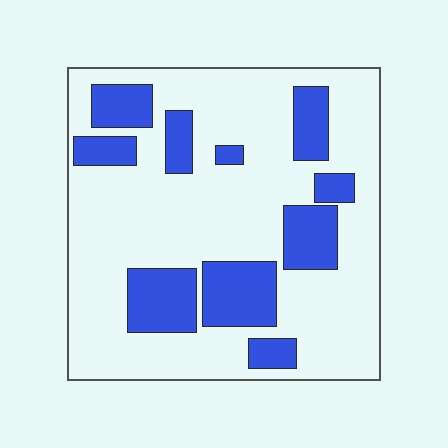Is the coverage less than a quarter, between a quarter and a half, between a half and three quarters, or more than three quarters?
Between a quarter and a half.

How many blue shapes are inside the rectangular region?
10.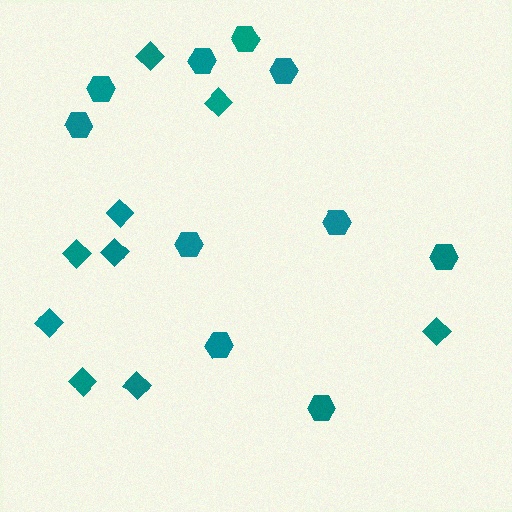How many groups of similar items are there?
There are 2 groups: one group of hexagons (10) and one group of diamonds (9).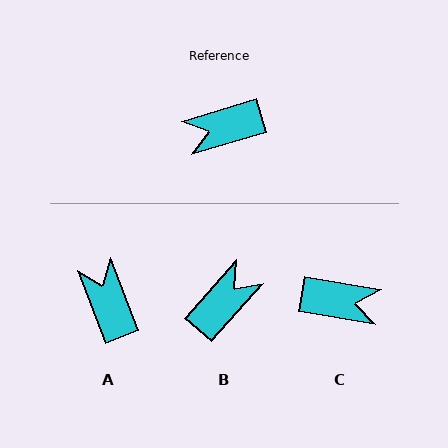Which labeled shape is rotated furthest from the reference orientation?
C, about 153 degrees away.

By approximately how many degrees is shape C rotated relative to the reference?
Approximately 153 degrees counter-clockwise.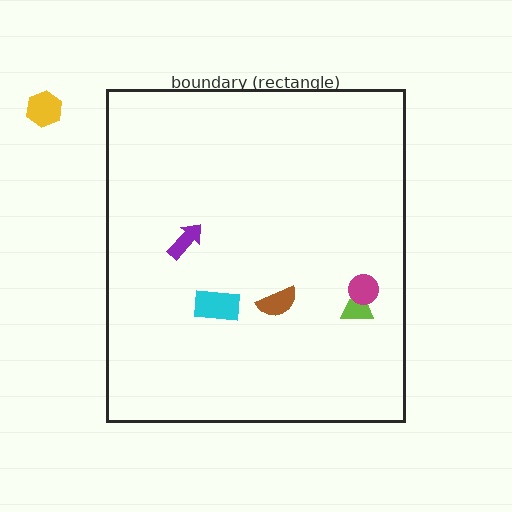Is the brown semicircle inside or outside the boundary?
Inside.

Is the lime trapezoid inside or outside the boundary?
Inside.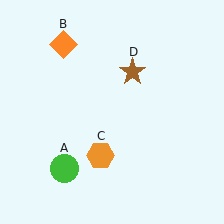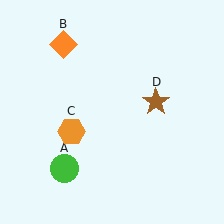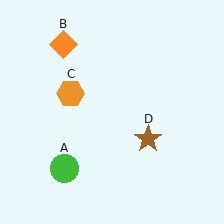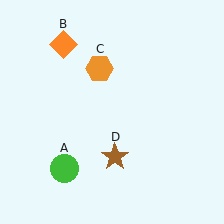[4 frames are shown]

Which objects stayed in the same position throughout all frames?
Green circle (object A) and orange diamond (object B) remained stationary.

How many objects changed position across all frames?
2 objects changed position: orange hexagon (object C), brown star (object D).